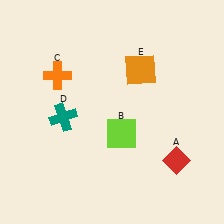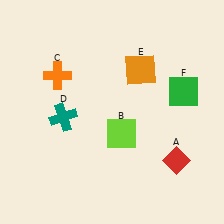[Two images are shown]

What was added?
A green square (F) was added in Image 2.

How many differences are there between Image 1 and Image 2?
There is 1 difference between the two images.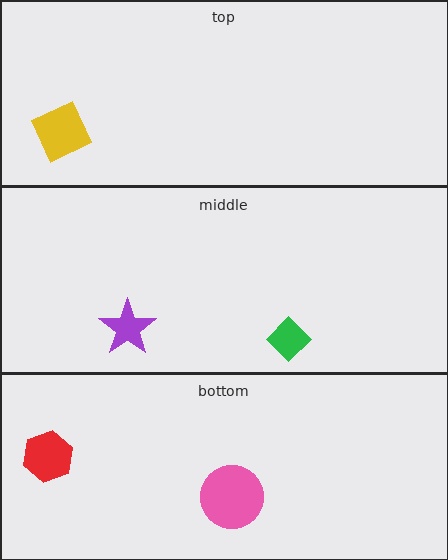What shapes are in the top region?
The yellow square.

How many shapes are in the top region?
1.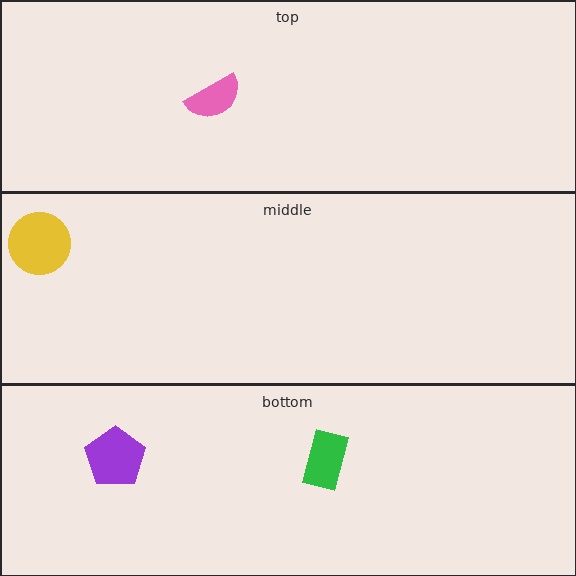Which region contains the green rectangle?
The bottom region.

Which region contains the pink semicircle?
The top region.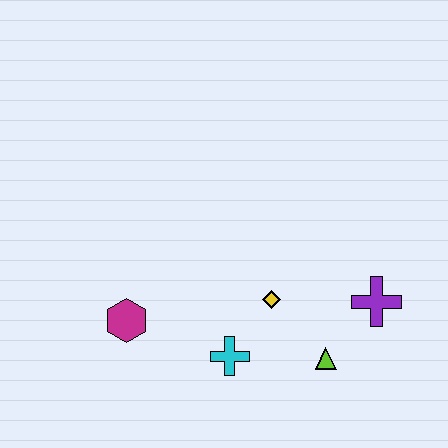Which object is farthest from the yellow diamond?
The magenta hexagon is farthest from the yellow diamond.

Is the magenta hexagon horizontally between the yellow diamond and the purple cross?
No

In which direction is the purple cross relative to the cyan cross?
The purple cross is to the right of the cyan cross.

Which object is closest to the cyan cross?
The yellow diamond is closest to the cyan cross.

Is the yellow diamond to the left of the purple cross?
Yes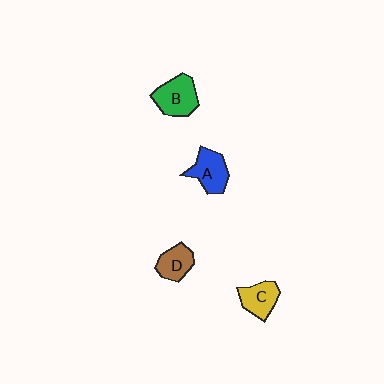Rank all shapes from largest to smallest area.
From largest to smallest: B (green), A (blue), C (yellow), D (brown).